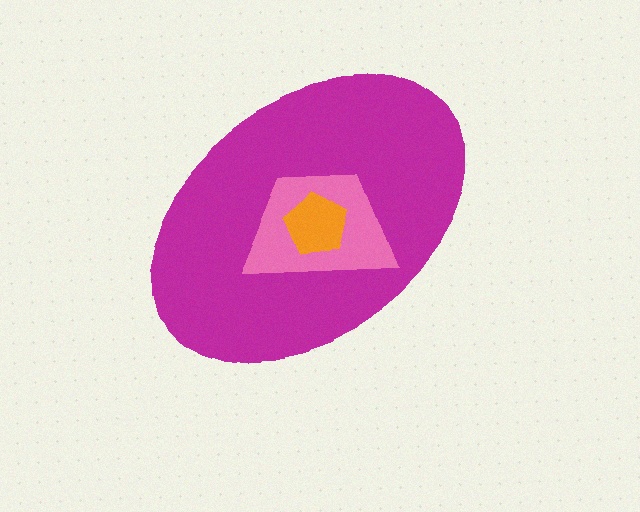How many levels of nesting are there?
3.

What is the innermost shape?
The orange pentagon.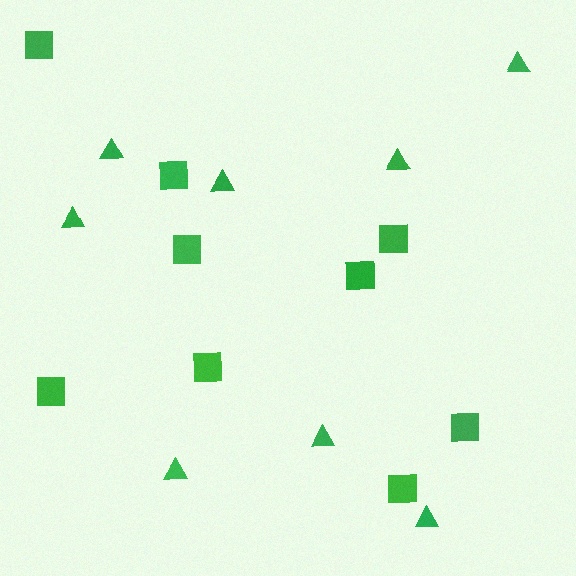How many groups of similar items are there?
There are 2 groups: one group of squares (9) and one group of triangles (8).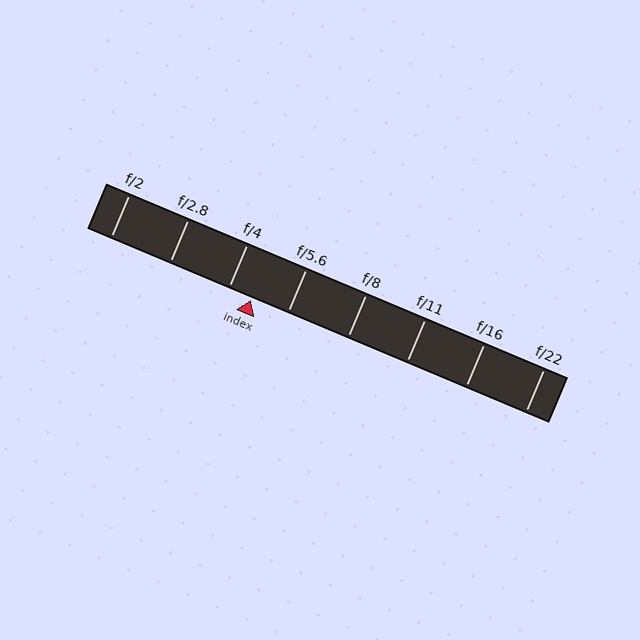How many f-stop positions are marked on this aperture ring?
There are 8 f-stop positions marked.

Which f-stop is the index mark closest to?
The index mark is closest to f/4.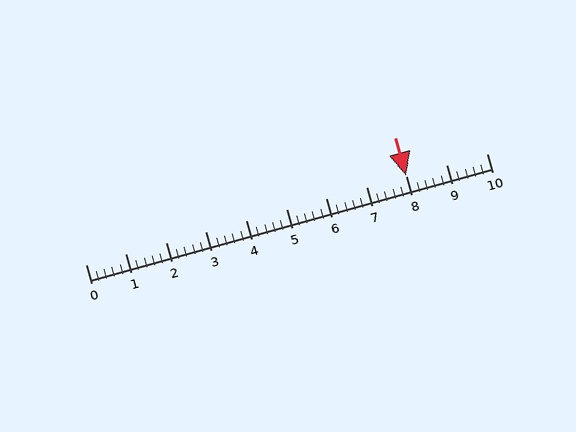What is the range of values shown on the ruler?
The ruler shows values from 0 to 10.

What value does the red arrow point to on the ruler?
The red arrow points to approximately 8.0.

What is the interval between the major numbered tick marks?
The major tick marks are spaced 1 units apart.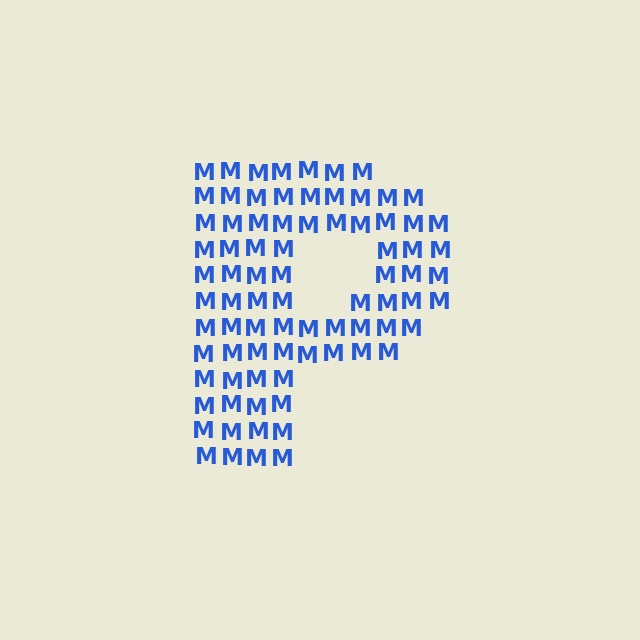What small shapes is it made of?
It is made of small letter M's.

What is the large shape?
The large shape is the letter P.